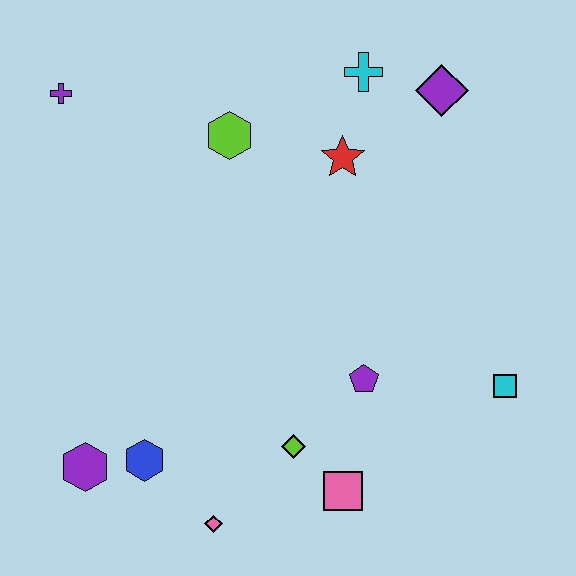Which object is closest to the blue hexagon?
The purple hexagon is closest to the blue hexagon.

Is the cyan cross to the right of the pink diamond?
Yes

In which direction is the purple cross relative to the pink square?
The purple cross is above the pink square.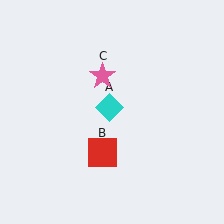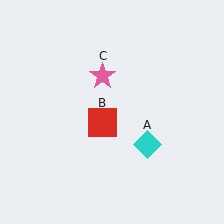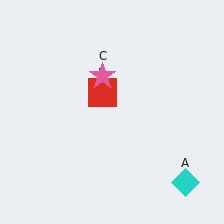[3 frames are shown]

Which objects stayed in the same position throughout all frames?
Pink star (object C) remained stationary.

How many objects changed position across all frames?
2 objects changed position: cyan diamond (object A), red square (object B).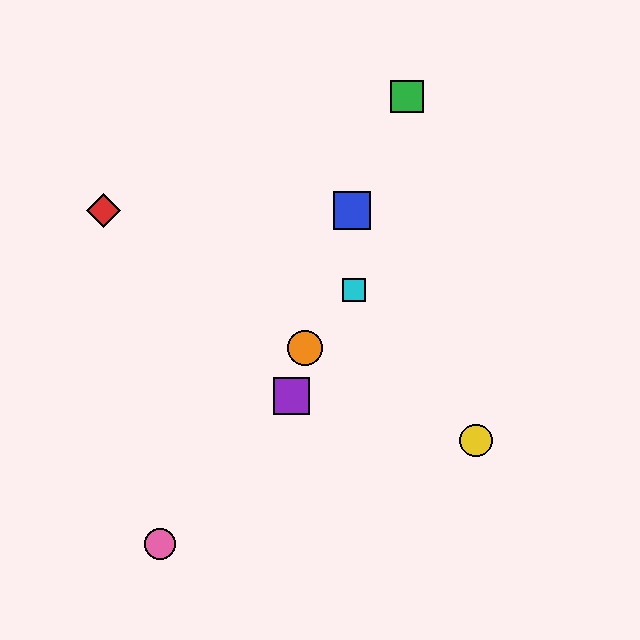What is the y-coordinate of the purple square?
The purple square is at y≈396.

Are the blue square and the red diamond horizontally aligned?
Yes, both are at y≈211.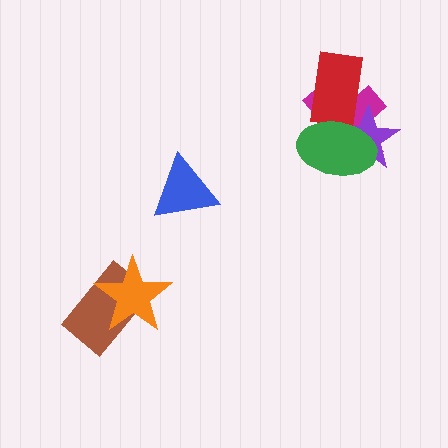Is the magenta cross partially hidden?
Yes, it is partially covered by another shape.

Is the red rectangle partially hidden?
Yes, it is partially covered by another shape.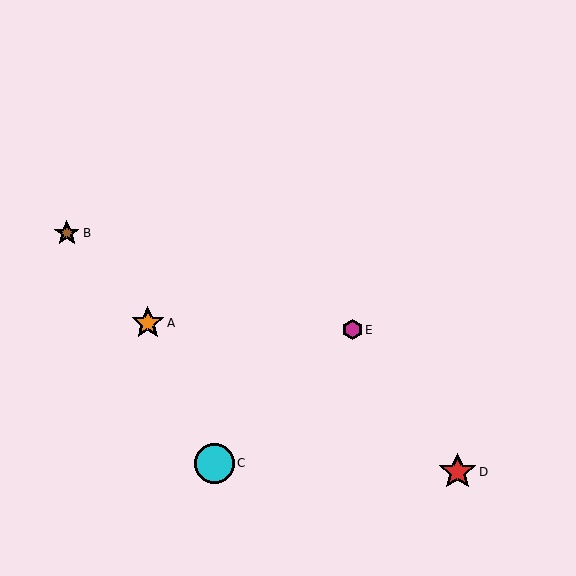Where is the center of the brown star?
The center of the brown star is at (67, 233).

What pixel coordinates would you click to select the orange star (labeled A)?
Click at (148, 323) to select the orange star A.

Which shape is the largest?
The cyan circle (labeled C) is the largest.